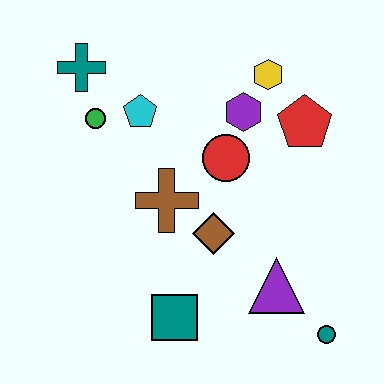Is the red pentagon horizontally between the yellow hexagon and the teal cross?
No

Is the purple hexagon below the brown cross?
No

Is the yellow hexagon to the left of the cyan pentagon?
No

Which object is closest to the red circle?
The purple hexagon is closest to the red circle.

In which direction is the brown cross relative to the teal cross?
The brown cross is below the teal cross.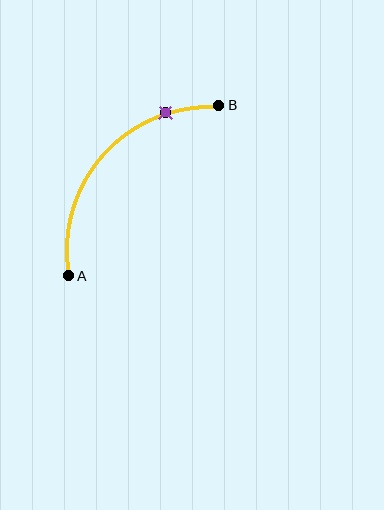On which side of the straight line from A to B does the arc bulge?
The arc bulges above and to the left of the straight line connecting A and B.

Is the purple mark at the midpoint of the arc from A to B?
No. The purple mark lies on the arc but is closer to endpoint B. The arc midpoint would be at the point on the curve equidistant along the arc from both A and B.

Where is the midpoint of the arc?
The arc midpoint is the point on the curve farthest from the straight line joining A and B. It sits above and to the left of that line.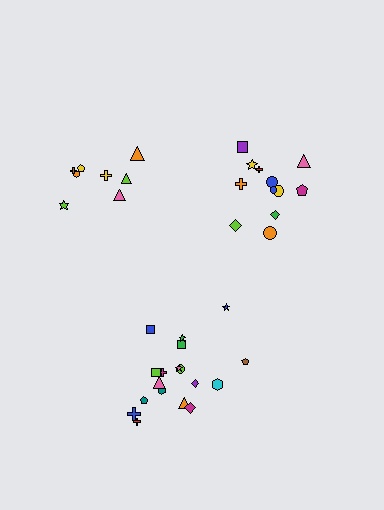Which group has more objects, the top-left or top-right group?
The top-right group.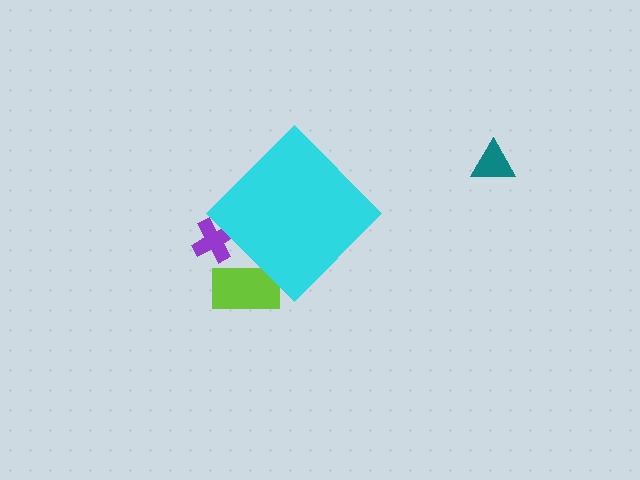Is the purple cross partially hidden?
Yes, the purple cross is partially hidden behind the cyan diamond.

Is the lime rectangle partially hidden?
Yes, the lime rectangle is partially hidden behind the cyan diamond.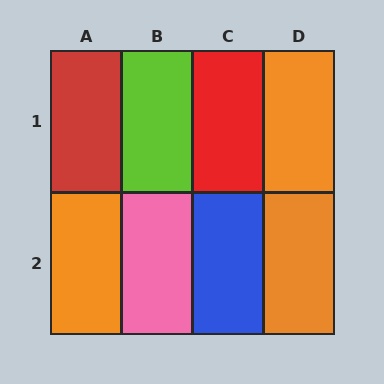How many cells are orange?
3 cells are orange.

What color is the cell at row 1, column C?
Red.